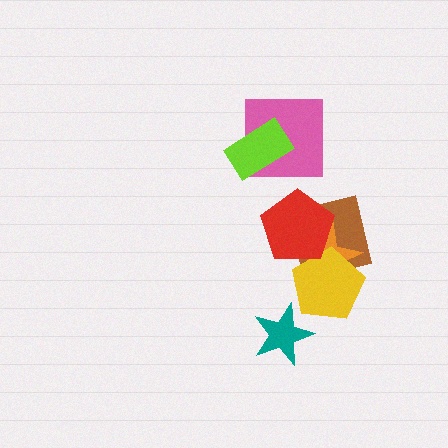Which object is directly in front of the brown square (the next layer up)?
The orange star is directly in front of the brown square.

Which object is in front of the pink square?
The lime rectangle is in front of the pink square.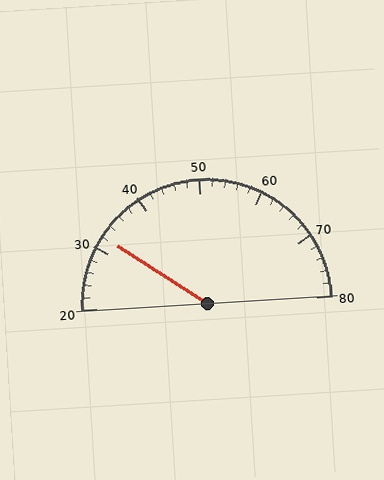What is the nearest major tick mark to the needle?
The nearest major tick mark is 30.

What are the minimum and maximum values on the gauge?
The gauge ranges from 20 to 80.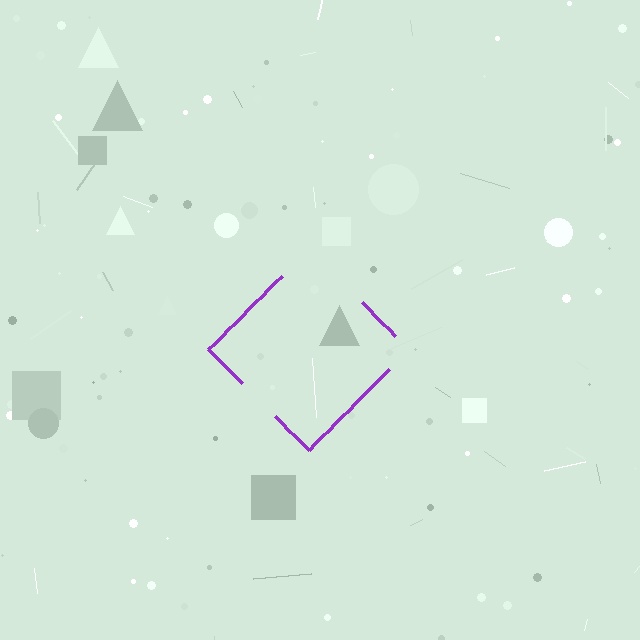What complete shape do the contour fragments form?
The contour fragments form a diamond.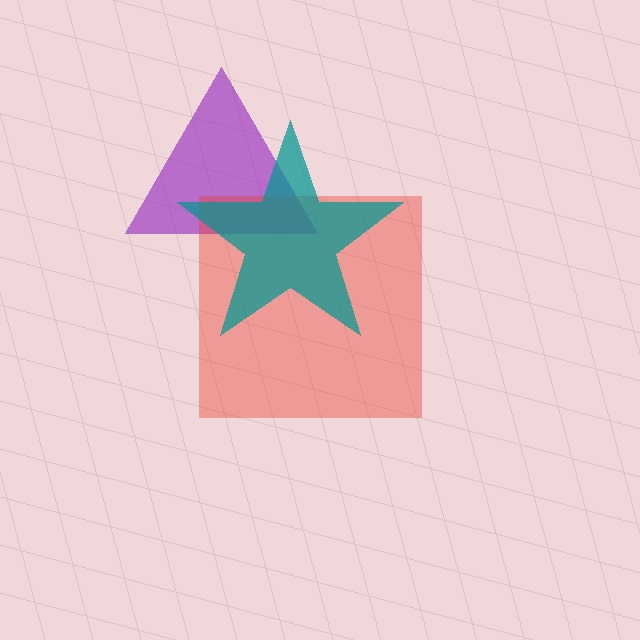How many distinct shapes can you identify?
There are 3 distinct shapes: a purple triangle, a red square, a teal star.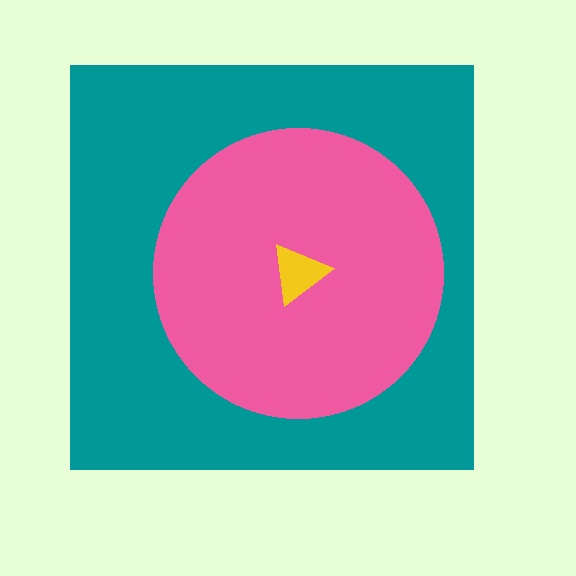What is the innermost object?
The yellow triangle.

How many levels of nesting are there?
3.